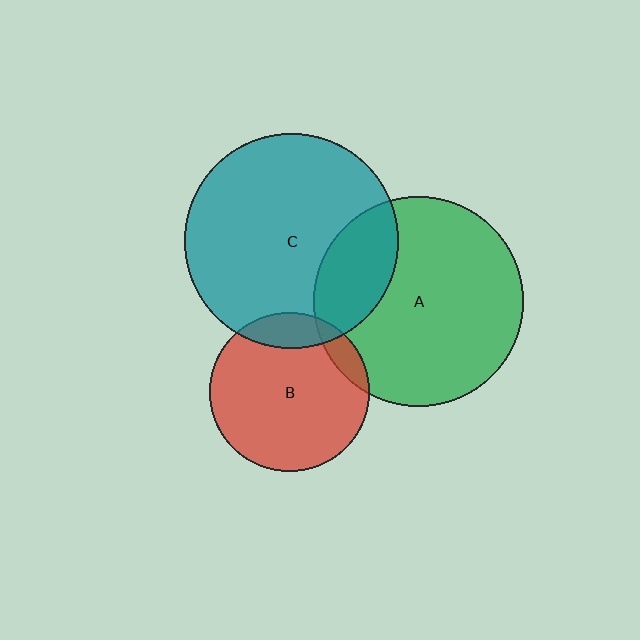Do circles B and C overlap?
Yes.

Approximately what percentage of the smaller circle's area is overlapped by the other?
Approximately 15%.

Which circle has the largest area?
Circle C (teal).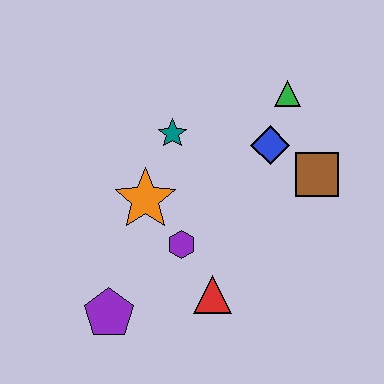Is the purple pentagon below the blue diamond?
Yes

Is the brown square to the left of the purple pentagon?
No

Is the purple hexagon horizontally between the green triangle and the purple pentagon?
Yes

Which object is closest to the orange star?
The purple hexagon is closest to the orange star.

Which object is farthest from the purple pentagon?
The green triangle is farthest from the purple pentagon.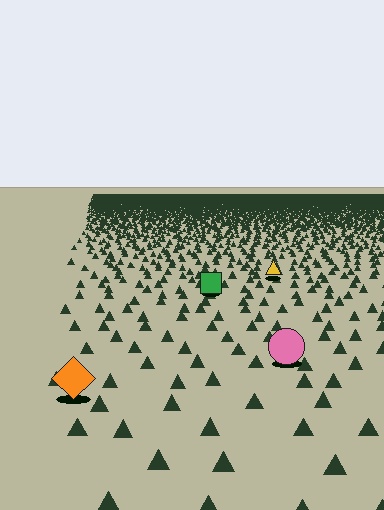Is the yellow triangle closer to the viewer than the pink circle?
No. The pink circle is closer — you can tell from the texture gradient: the ground texture is coarser near it.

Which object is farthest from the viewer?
The yellow triangle is farthest from the viewer. It appears smaller and the ground texture around it is denser.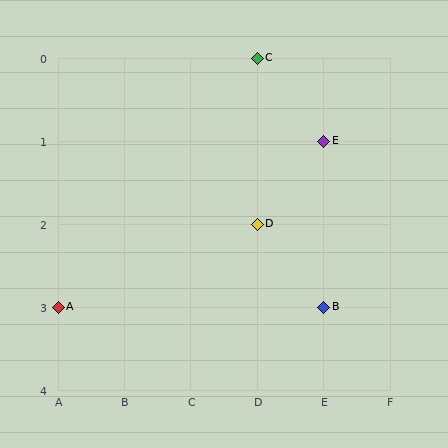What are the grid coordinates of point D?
Point D is at grid coordinates (D, 2).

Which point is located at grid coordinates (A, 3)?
Point A is at (A, 3).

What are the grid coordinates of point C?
Point C is at grid coordinates (D, 0).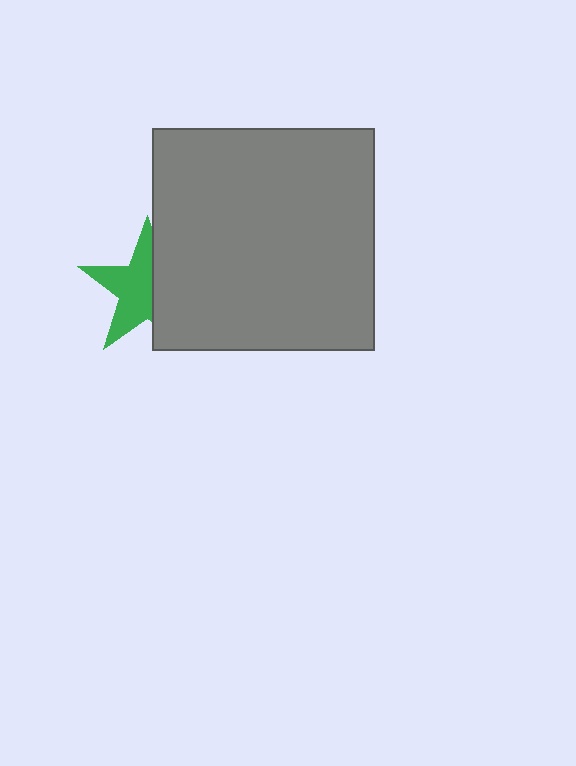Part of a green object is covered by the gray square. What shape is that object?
It is a star.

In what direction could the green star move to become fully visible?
The green star could move left. That would shift it out from behind the gray square entirely.